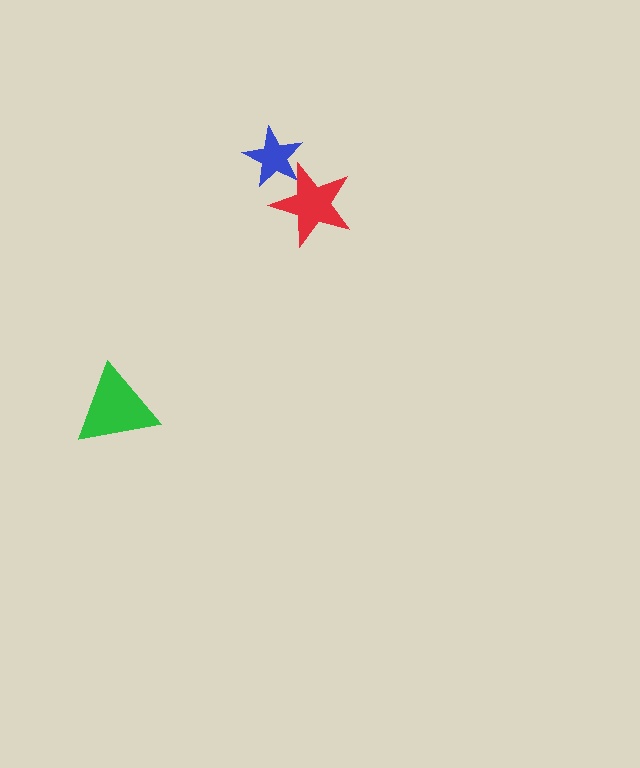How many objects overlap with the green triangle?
0 objects overlap with the green triangle.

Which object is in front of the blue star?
The red star is in front of the blue star.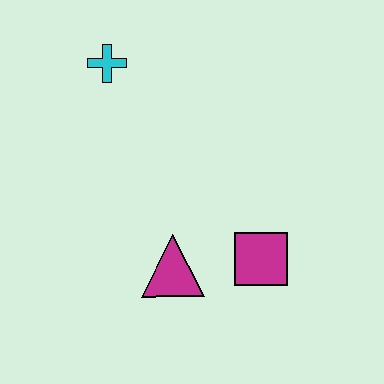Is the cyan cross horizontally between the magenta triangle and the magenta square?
No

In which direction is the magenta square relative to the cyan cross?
The magenta square is below the cyan cross.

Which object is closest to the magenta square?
The magenta triangle is closest to the magenta square.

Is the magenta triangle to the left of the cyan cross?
No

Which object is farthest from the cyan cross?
The magenta square is farthest from the cyan cross.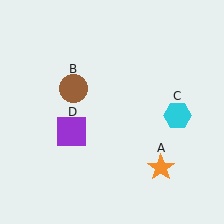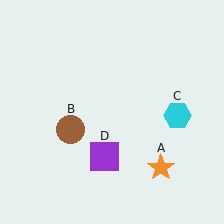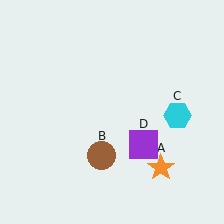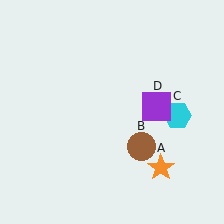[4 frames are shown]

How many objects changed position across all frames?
2 objects changed position: brown circle (object B), purple square (object D).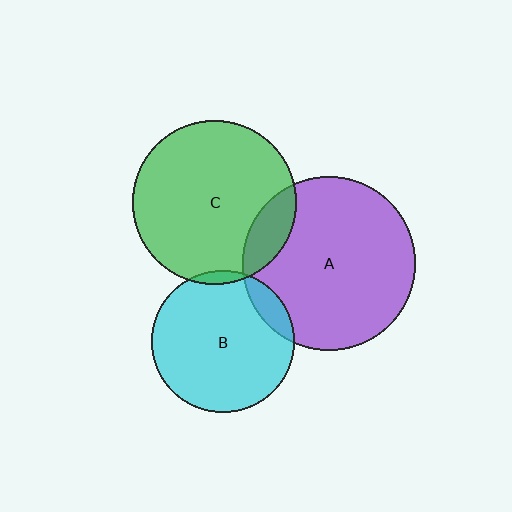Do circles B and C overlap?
Yes.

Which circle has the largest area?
Circle A (purple).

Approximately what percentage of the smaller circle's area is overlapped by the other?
Approximately 5%.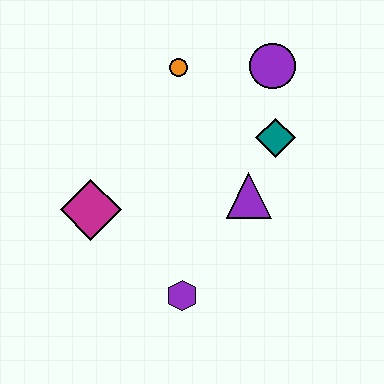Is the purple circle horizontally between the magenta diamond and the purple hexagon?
No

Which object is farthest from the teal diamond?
The magenta diamond is farthest from the teal diamond.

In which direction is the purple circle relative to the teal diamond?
The purple circle is above the teal diamond.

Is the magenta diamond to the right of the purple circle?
No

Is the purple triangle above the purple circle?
No